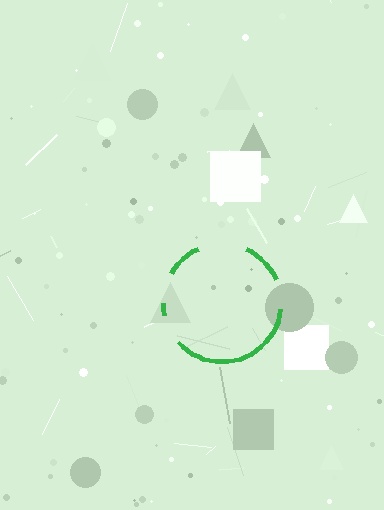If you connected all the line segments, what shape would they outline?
They would outline a circle.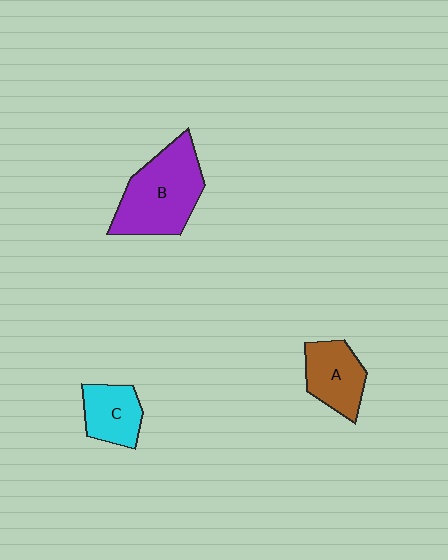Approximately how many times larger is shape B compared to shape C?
Approximately 1.9 times.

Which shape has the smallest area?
Shape C (cyan).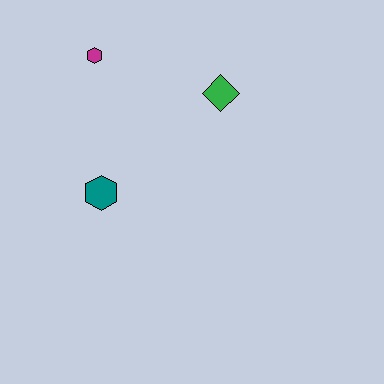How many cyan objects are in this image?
There are no cyan objects.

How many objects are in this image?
There are 3 objects.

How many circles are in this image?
There are no circles.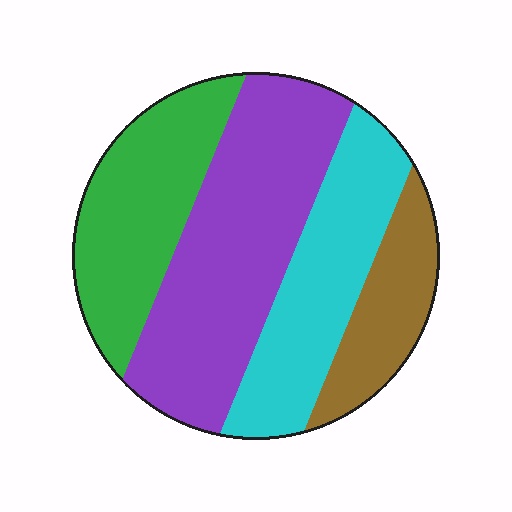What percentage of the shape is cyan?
Cyan covers 24% of the shape.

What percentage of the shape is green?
Green covers roughly 25% of the shape.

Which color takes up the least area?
Brown, at roughly 15%.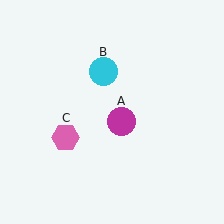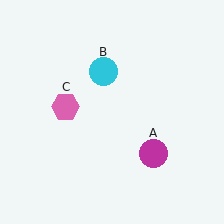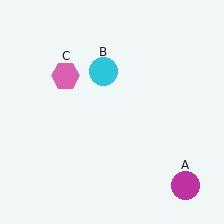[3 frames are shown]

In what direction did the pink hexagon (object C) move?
The pink hexagon (object C) moved up.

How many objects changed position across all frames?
2 objects changed position: magenta circle (object A), pink hexagon (object C).